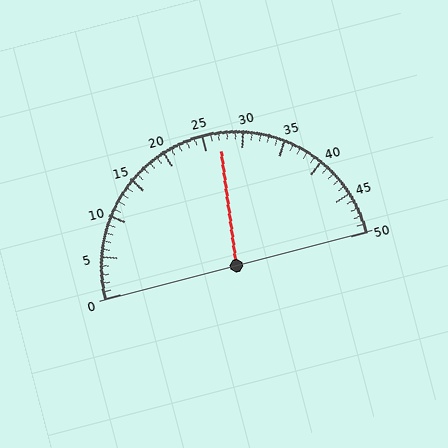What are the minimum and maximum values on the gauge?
The gauge ranges from 0 to 50.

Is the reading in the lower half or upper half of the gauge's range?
The reading is in the upper half of the range (0 to 50).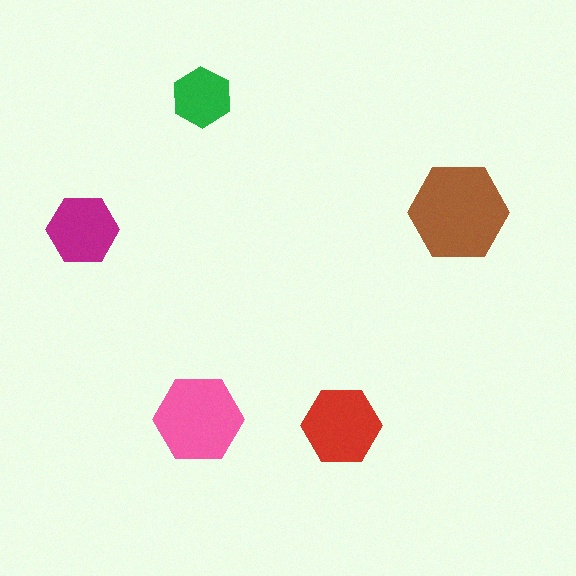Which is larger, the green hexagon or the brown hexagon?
The brown one.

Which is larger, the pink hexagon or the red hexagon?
The pink one.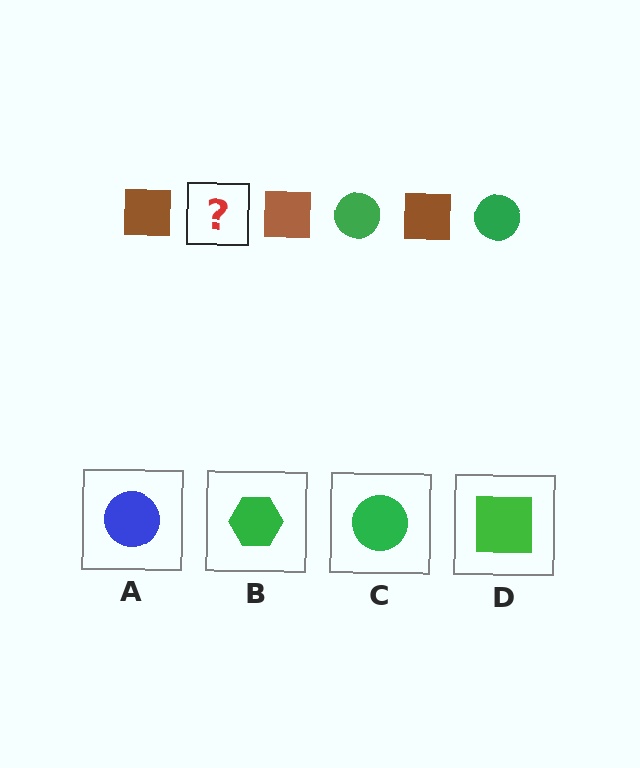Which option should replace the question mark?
Option C.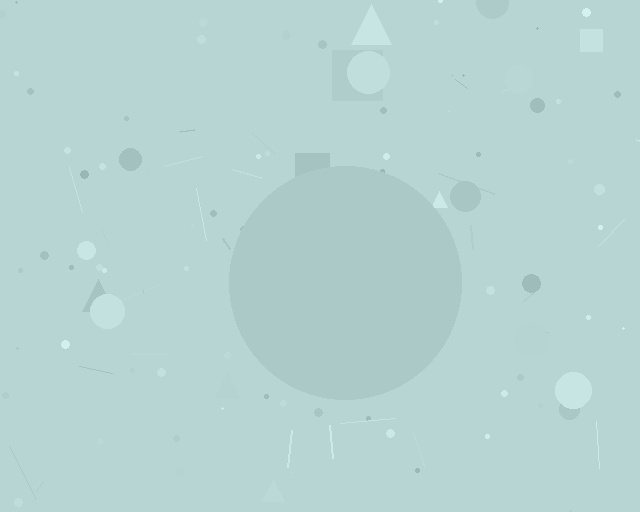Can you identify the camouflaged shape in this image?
The camouflaged shape is a circle.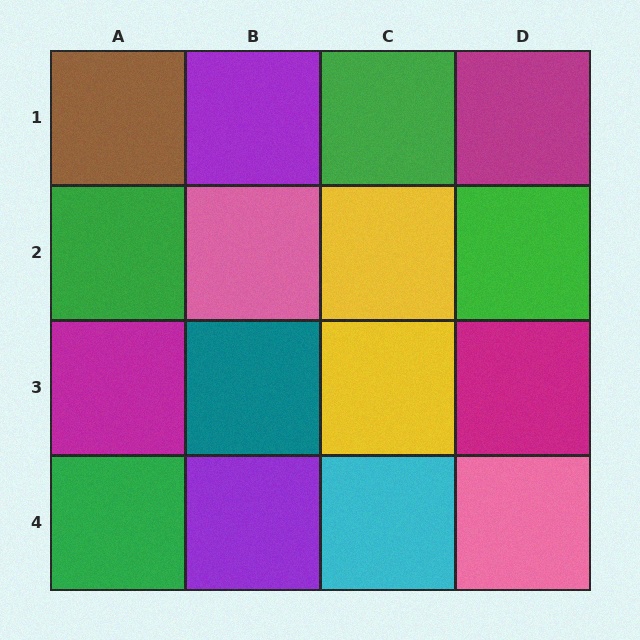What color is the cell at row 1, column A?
Brown.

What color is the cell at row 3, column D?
Magenta.